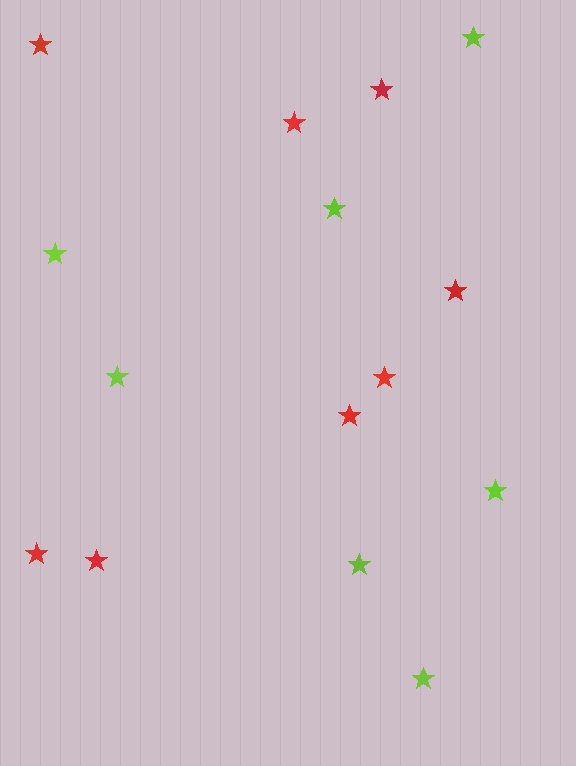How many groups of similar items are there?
There are 2 groups: one group of red stars (8) and one group of lime stars (7).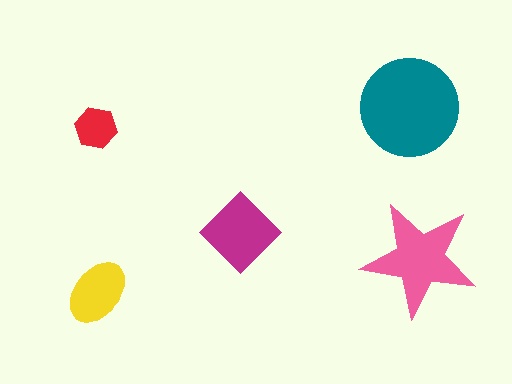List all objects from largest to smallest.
The teal circle, the pink star, the magenta diamond, the yellow ellipse, the red hexagon.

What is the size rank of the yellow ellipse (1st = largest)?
4th.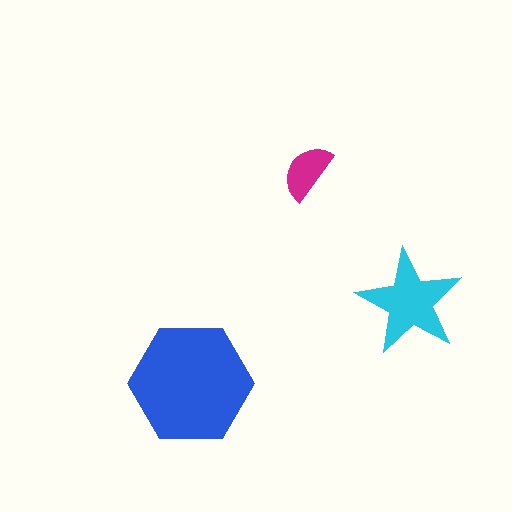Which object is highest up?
The magenta semicircle is topmost.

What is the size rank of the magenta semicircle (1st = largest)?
3rd.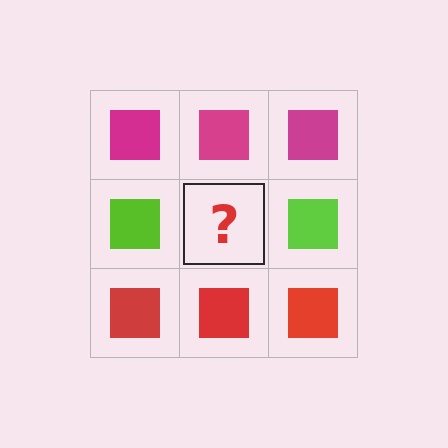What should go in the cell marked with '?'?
The missing cell should contain a lime square.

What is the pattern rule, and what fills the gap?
The rule is that each row has a consistent color. The gap should be filled with a lime square.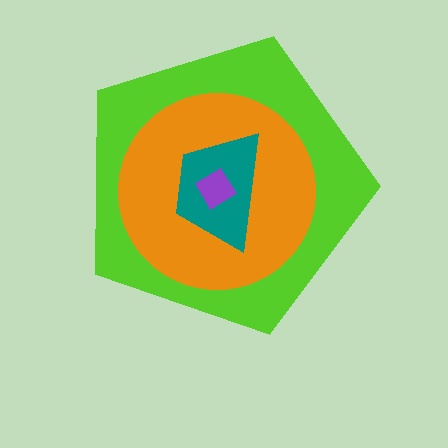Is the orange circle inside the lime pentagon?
Yes.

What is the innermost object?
The purple diamond.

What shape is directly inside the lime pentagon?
The orange circle.